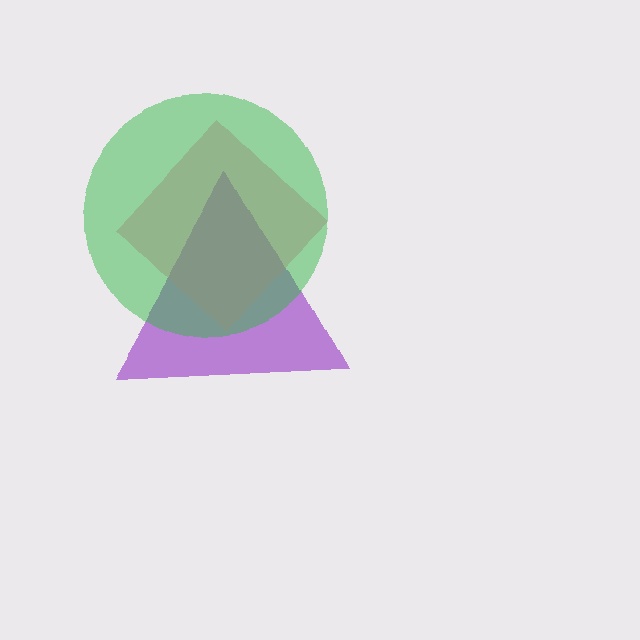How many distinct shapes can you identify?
There are 3 distinct shapes: a purple triangle, a pink diamond, a green circle.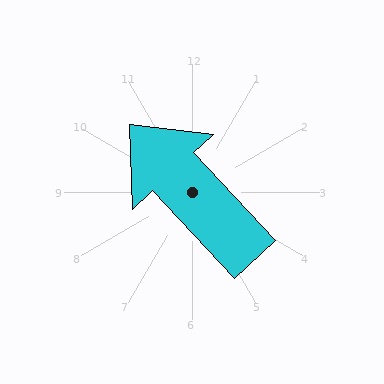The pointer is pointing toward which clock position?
Roughly 11 o'clock.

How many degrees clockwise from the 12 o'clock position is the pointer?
Approximately 317 degrees.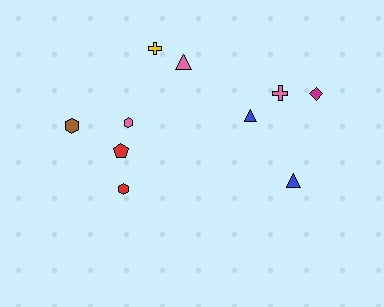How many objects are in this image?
There are 10 objects.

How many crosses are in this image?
There are 2 crosses.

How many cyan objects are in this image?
There are no cyan objects.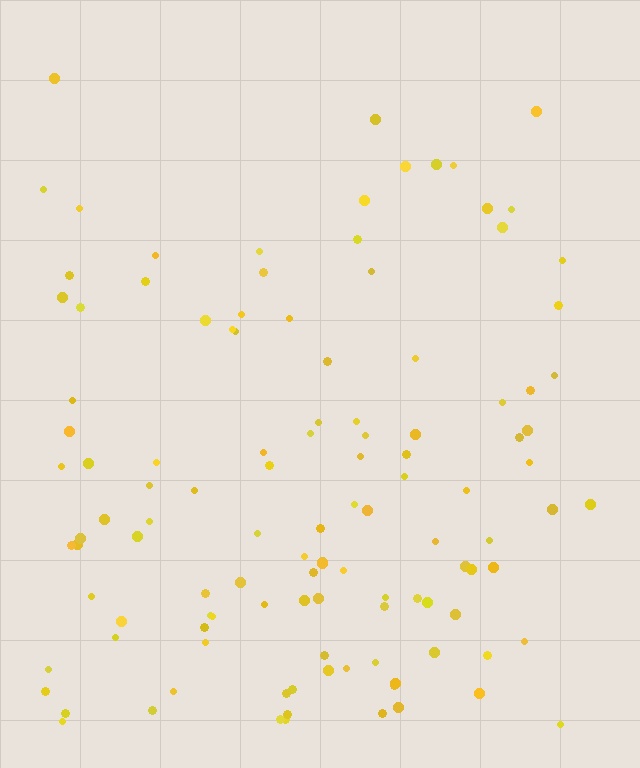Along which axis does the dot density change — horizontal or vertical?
Vertical.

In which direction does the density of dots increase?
From top to bottom, with the bottom side densest.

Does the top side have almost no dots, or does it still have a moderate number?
Still a moderate number, just noticeably fewer than the bottom.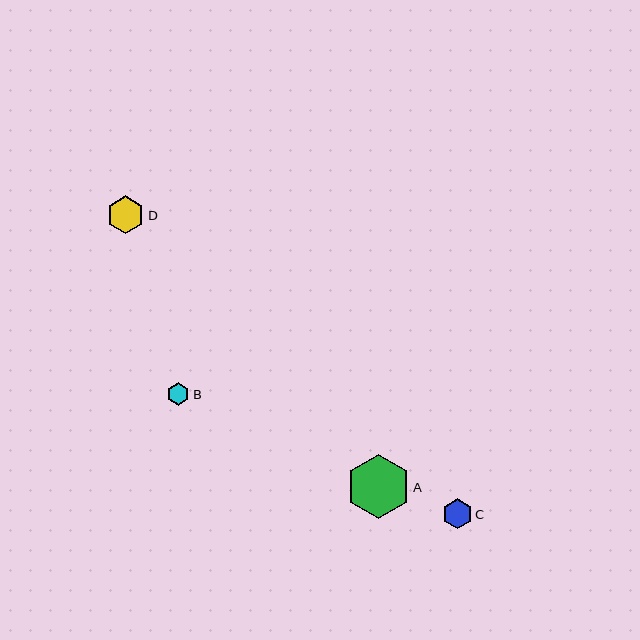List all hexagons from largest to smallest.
From largest to smallest: A, D, C, B.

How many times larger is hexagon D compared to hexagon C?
Hexagon D is approximately 1.3 times the size of hexagon C.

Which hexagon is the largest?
Hexagon A is the largest with a size of approximately 64 pixels.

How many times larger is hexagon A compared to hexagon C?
Hexagon A is approximately 2.2 times the size of hexagon C.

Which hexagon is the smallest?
Hexagon B is the smallest with a size of approximately 23 pixels.